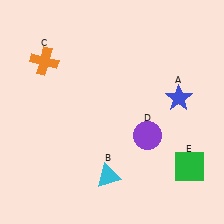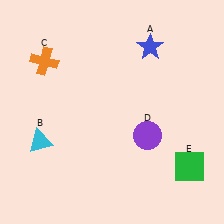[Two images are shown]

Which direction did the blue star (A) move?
The blue star (A) moved up.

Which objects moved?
The objects that moved are: the blue star (A), the cyan triangle (B).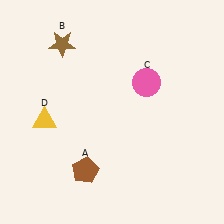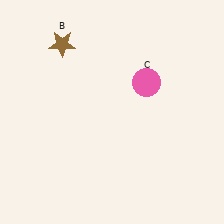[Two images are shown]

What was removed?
The yellow triangle (D), the brown pentagon (A) were removed in Image 2.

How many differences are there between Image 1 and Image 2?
There are 2 differences between the two images.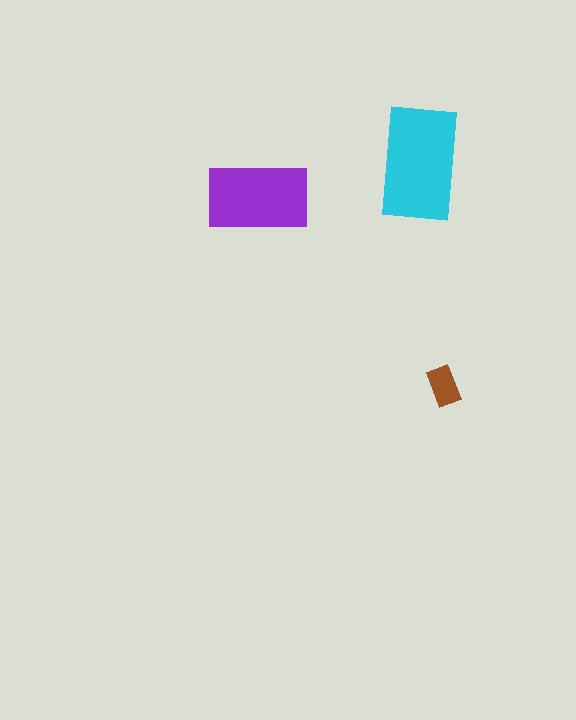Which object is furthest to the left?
The purple rectangle is leftmost.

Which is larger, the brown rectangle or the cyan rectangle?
The cyan one.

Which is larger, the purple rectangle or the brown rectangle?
The purple one.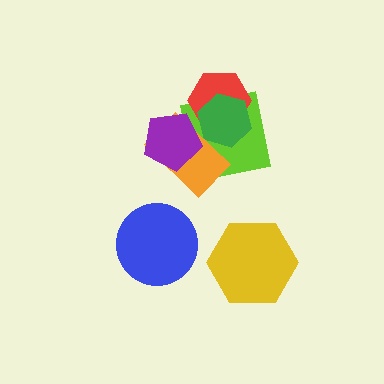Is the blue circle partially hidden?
No, no other shape covers it.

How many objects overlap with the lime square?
4 objects overlap with the lime square.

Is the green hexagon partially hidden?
Yes, it is partially covered by another shape.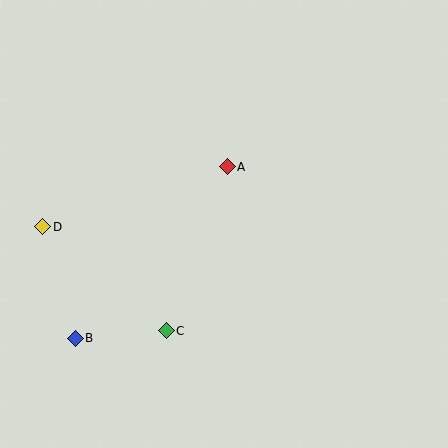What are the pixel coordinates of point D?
Point D is at (43, 227).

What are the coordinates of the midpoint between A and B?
The midpoint between A and B is at (151, 252).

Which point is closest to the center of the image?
Point A at (227, 167) is closest to the center.